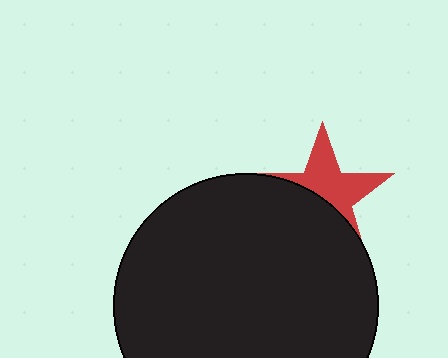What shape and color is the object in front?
The object in front is a black circle.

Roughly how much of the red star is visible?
About half of it is visible (roughly 51%).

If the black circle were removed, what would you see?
You would see the complete red star.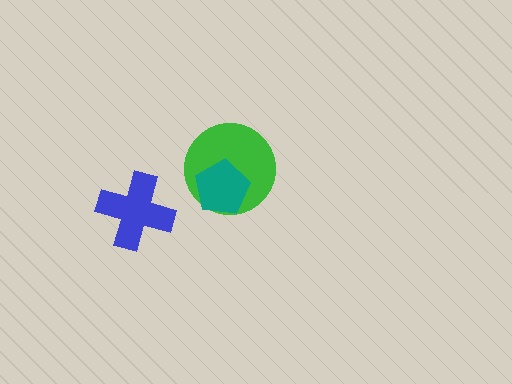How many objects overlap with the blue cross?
0 objects overlap with the blue cross.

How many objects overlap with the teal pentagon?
1 object overlaps with the teal pentagon.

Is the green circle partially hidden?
Yes, it is partially covered by another shape.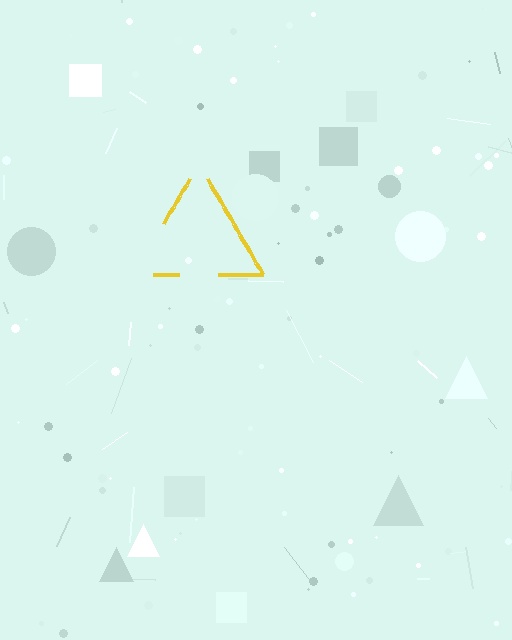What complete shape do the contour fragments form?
The contour fragments form a triangle.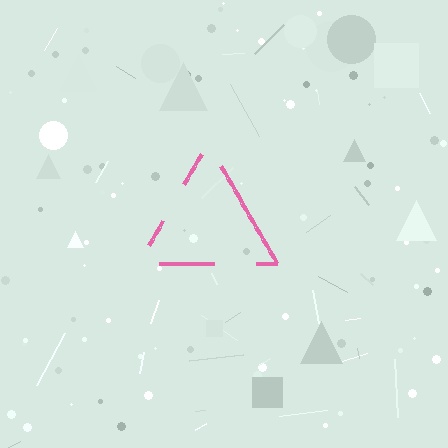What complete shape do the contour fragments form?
The contour fragments form a triangle.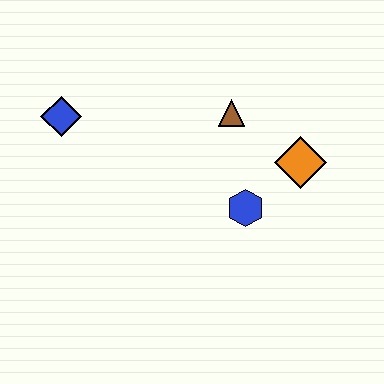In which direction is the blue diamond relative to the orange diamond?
The blue diamond is to the left of the orange diamond.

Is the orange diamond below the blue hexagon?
No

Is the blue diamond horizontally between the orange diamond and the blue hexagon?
No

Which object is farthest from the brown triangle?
The blue diamond is farthest from the brown triangle.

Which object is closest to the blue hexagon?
The orange diamond is closest to the blue hexagon.